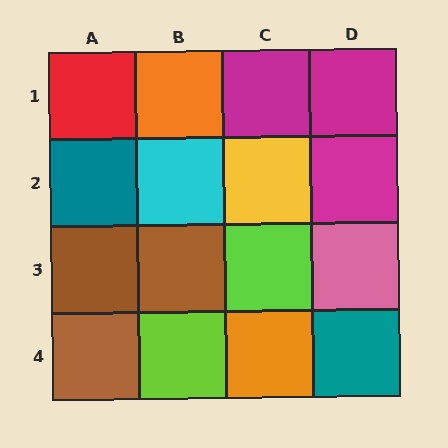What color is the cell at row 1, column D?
Magenta.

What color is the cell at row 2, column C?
Yellow.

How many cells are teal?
2 cells are teal.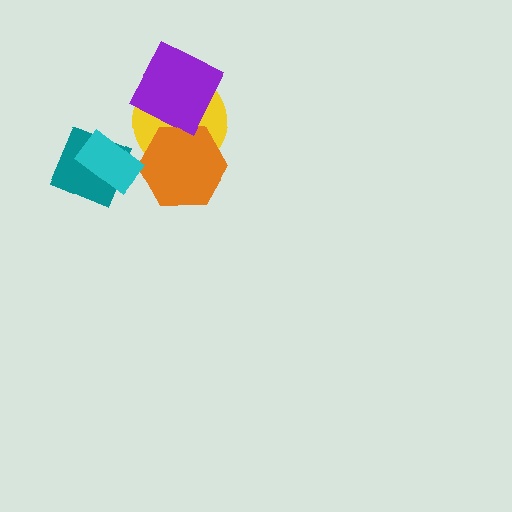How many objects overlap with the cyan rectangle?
1 object overlaps with the cyan rectangle.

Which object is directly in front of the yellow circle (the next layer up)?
The orange hexagon is directly in front of the yellow circle.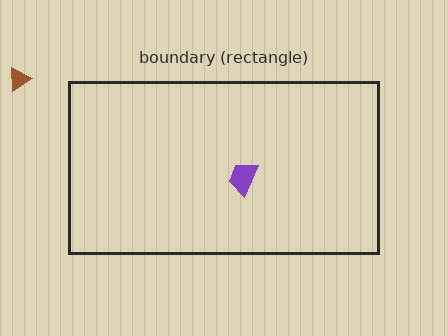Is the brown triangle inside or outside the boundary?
Outside.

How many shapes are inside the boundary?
1 inside, 1 outside.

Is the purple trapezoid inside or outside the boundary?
Inside.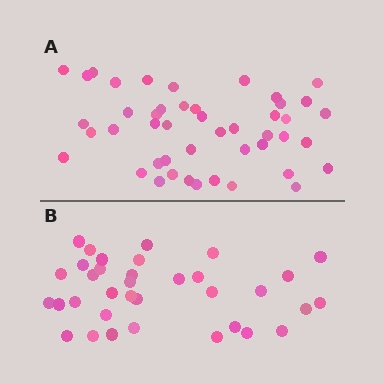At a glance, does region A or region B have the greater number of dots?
Region A (the top region) has more dots.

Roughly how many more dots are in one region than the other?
Region A has roughly 12 or so more dots than region B.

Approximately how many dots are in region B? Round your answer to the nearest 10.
About 40 dots. (The exact count is 35, which rounds to 40.)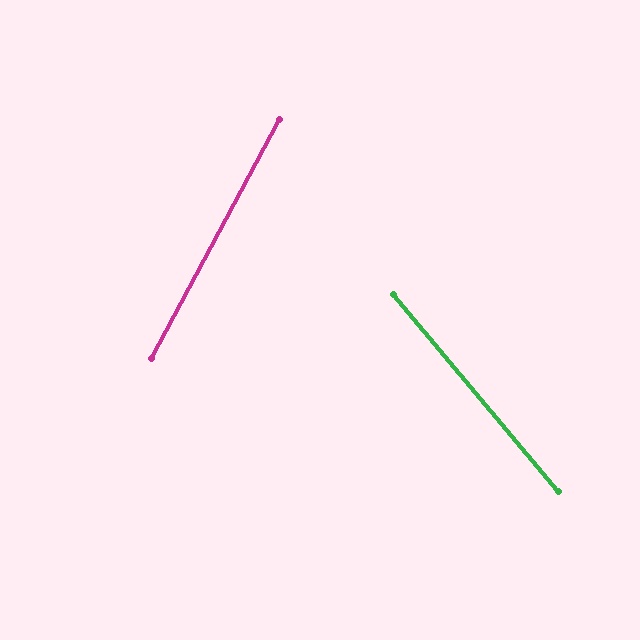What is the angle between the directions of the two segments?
Approximately 68 degrees.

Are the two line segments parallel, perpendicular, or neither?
Neither parallel nor perpendicular — they differ by about 68°.